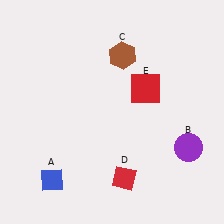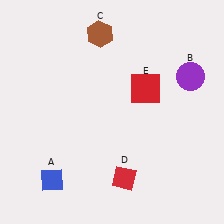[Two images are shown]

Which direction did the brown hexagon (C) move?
The brown hexagon (C) moved left.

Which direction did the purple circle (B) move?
The purple circle (B) moved up.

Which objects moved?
The objects that moved are: the purple circle (B), the brown hexagon (C).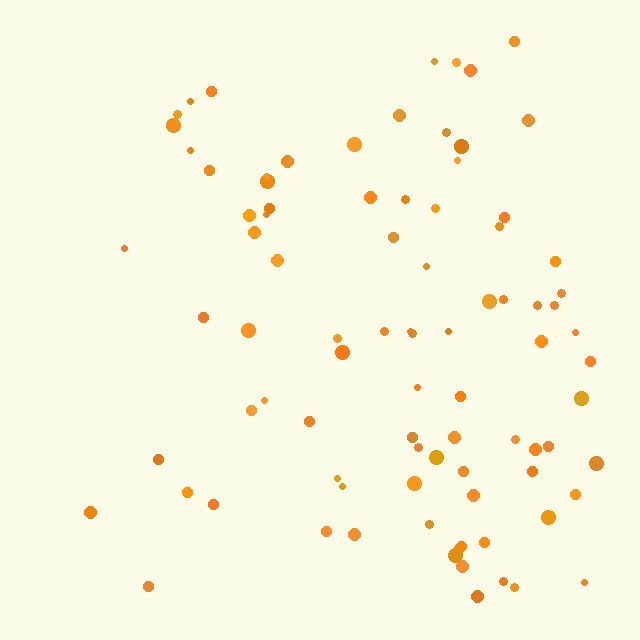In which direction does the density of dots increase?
From left to right, with the right side densest.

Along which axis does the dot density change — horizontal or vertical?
Horizontal.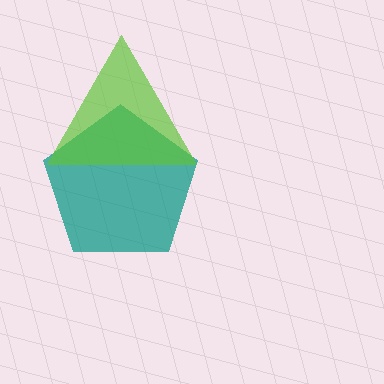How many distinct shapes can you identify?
There are 2 distinct shapes: a teal pentagon, a lime triangle.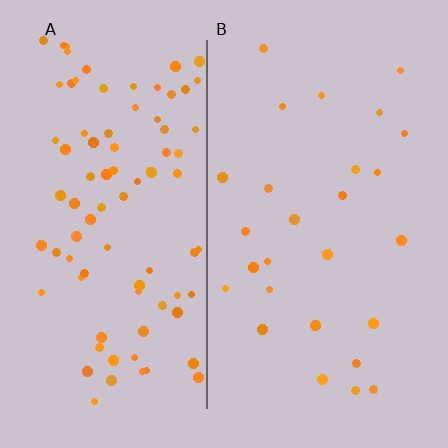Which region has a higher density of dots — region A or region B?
A (the left).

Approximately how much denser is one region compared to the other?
Approximately 3.2× — region A over region B.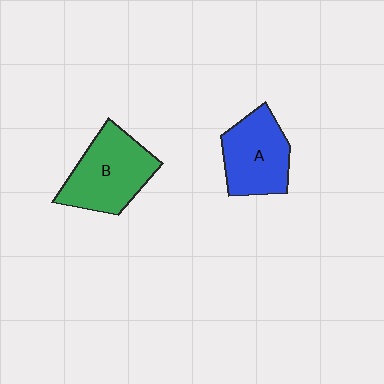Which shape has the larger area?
Shape B (green).